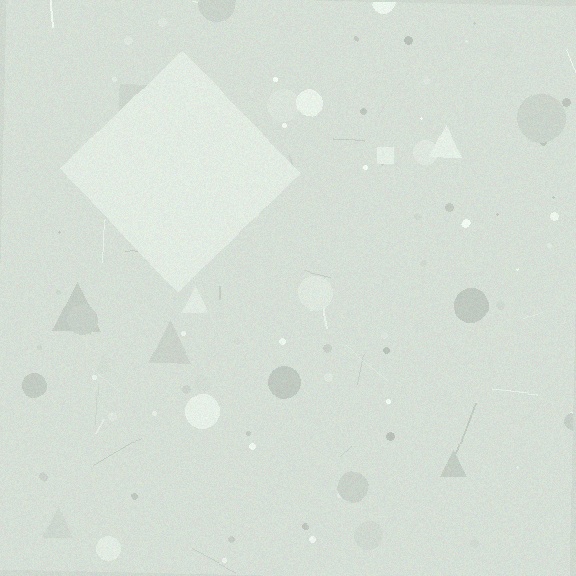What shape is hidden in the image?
A diamond is hidden in the image.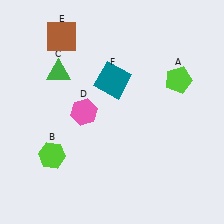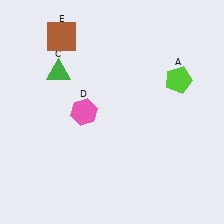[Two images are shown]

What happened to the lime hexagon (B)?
The lime hexagon (B) was removed in Image 2. It was in the bottom-left area of Image 1.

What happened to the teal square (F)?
The teal square (F) was removed in Image 2. It was in the top-right area of Image 1.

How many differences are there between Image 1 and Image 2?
There are 2 differences between the two images.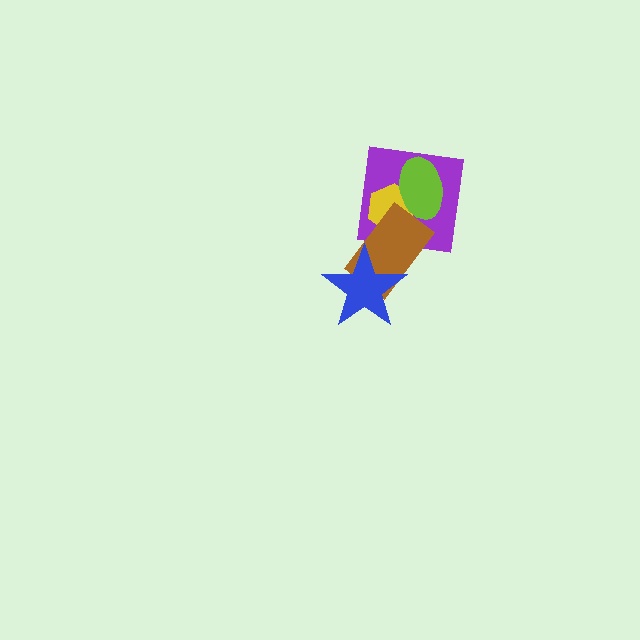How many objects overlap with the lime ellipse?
2 objects overlap with the lime ellipse.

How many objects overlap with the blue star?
1 object overlaps with the blue star.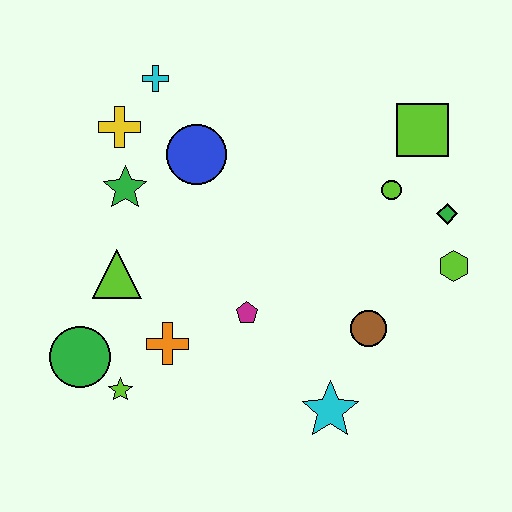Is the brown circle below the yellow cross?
Yes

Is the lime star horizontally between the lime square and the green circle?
Yes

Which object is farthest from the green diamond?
The green circle is farthest from the green diamond.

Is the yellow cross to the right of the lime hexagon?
No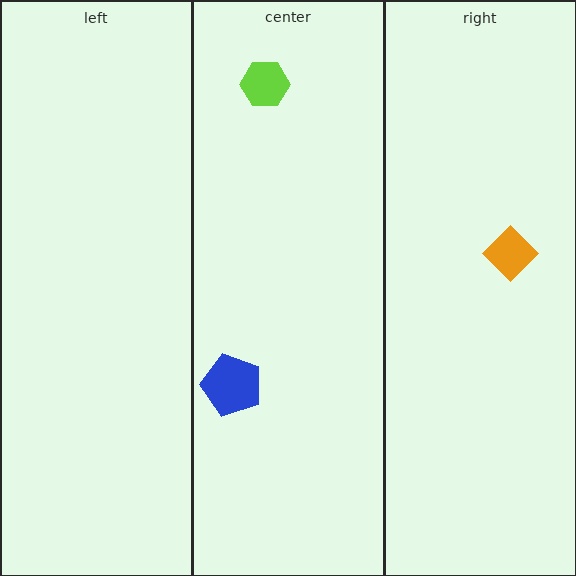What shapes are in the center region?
The blue pentagon, the lime hexagon.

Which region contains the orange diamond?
The right region.